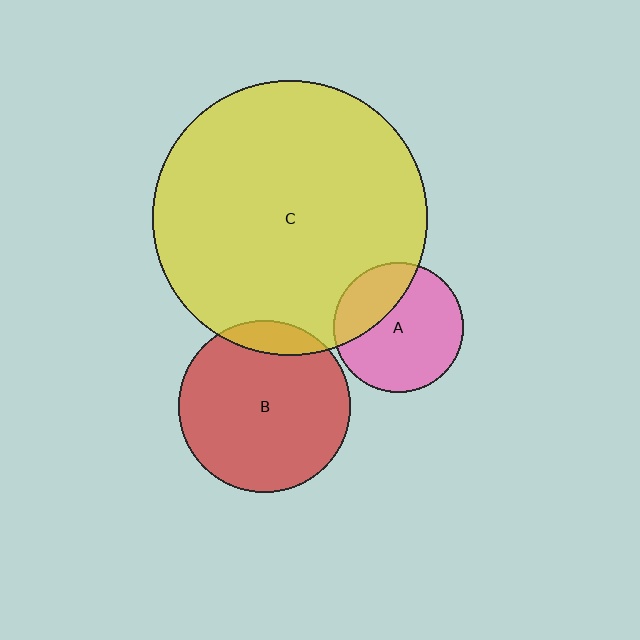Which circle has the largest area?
Circle C (yellow).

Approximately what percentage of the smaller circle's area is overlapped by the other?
Approximately 30%.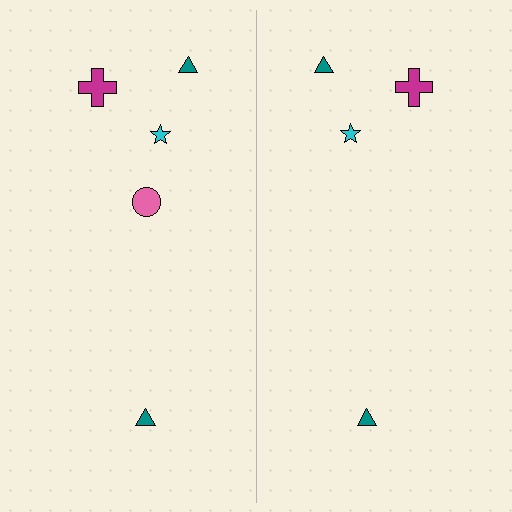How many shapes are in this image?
There are 9 shapes in this image.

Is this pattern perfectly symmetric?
No, the pattern is not perfectly symmetric. A pink circle is missing from the right side.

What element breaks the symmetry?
A pink circle is missing from the right side.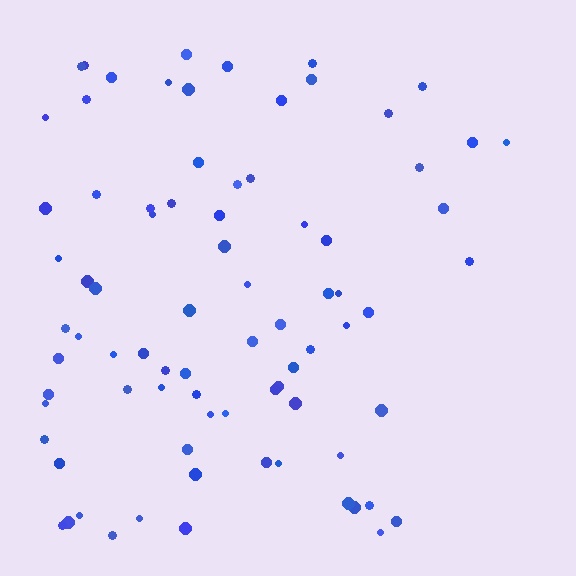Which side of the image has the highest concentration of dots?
The left.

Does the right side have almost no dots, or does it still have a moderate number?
Still a moderate number, just noticeably fewer than the left.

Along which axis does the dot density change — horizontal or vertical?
Horizontal.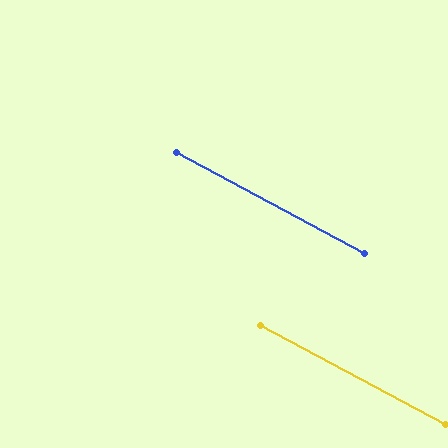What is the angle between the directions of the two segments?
Approximately 0 degrees.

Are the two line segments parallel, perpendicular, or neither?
Parallel — their directions differ by only 0.0°.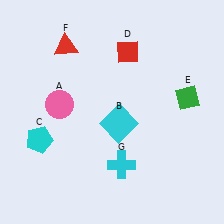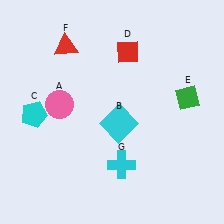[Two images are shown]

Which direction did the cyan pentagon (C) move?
The cyan pentagon (C) moved up.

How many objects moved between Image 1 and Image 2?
1 object moved between the two images.